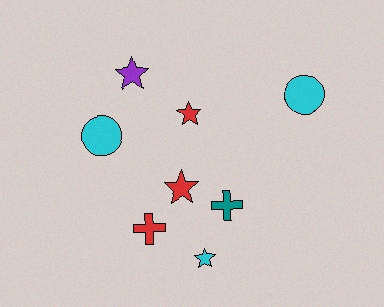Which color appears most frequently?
Cyan, with 3 objects.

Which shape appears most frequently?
Star, with 4 objects.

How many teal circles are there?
There are no teal circles.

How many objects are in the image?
There are 8 objects.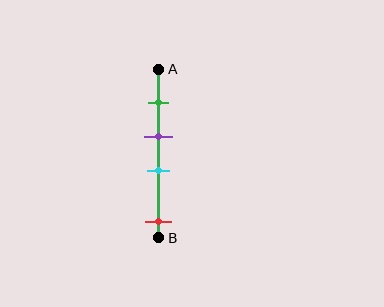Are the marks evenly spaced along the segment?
No, the marks are not evenly spaced.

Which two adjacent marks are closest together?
The purple and cyan marks are the closest adjacent pair.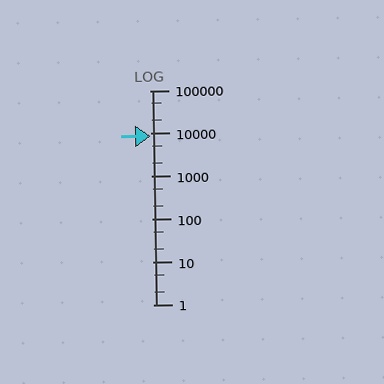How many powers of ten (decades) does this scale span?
The scale spans 5 decades, from 1 to 100000.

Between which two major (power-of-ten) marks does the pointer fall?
The pointer is between 1000 and 10000.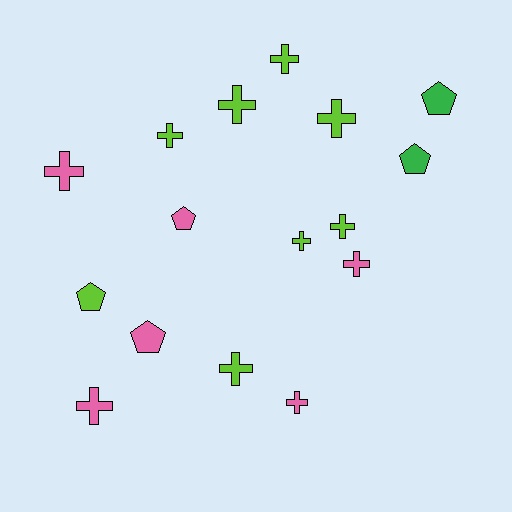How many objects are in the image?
There are 16 objects.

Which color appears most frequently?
Lime, with 8 objects.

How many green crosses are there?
There are no green crosses.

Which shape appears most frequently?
Cross, with 11 objects.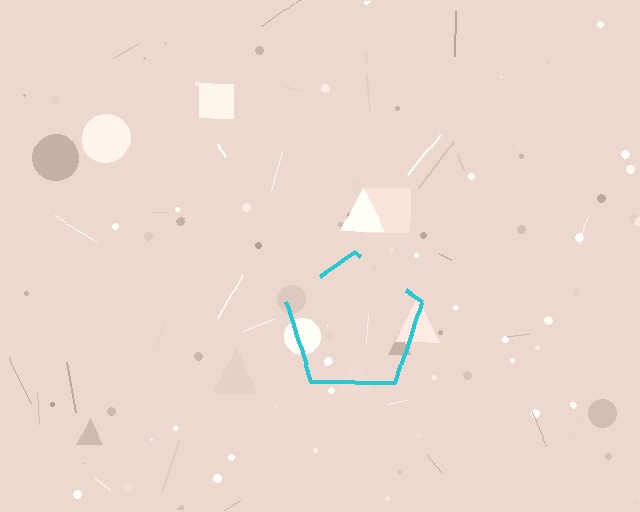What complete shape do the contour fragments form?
The contour fragments form a pentagon.